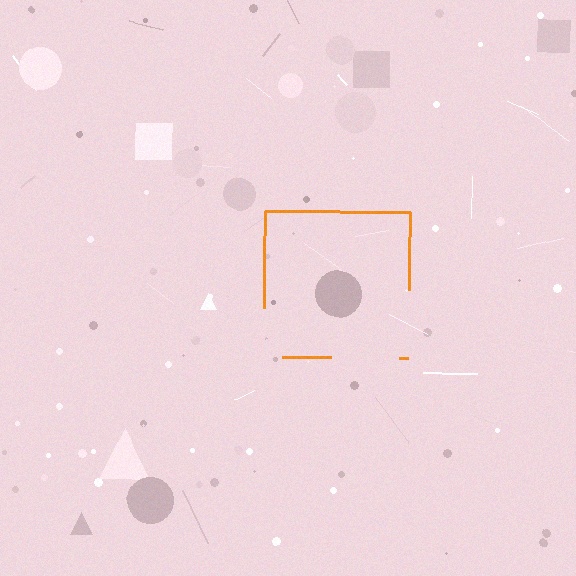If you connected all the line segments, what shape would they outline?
They would outline a square.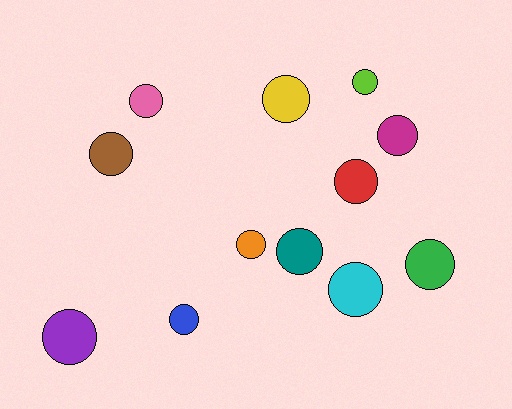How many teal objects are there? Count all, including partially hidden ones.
There is 1 teal object.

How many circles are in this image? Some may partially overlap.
There are 12 circles.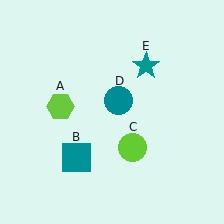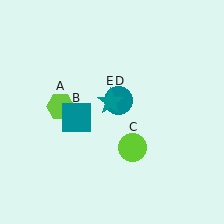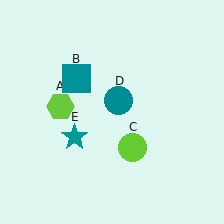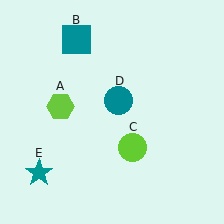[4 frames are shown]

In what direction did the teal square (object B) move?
The teal square (object B) moved up.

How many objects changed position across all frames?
2 objects changed position: teal square (object B), teal star (object E).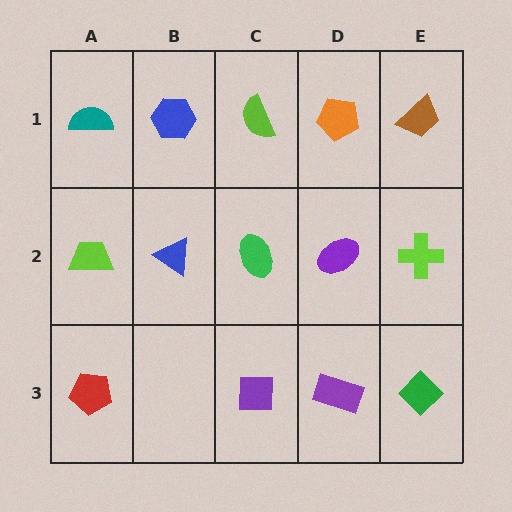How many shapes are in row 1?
5 shapes.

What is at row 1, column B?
A blue hexagon.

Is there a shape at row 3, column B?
No, that cell is empty.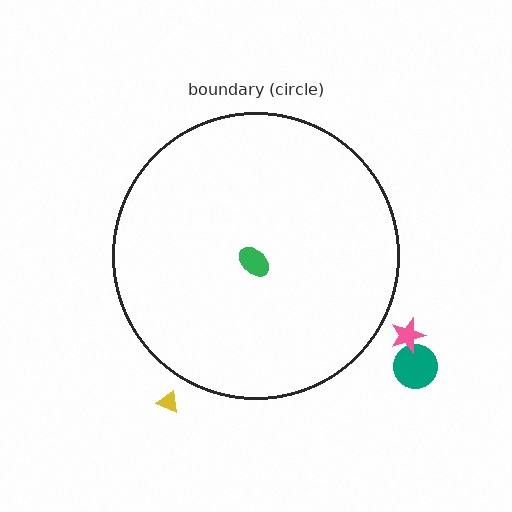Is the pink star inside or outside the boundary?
Outside.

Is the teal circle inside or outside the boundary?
Outside.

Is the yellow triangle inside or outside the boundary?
Outside.